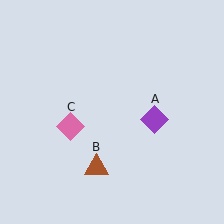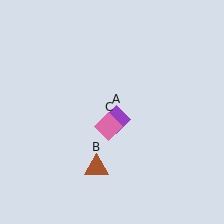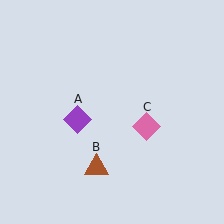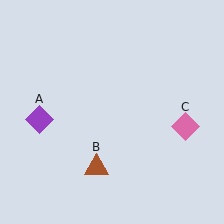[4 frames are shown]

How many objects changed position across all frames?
2 objects changed position: purple diamond (object A), pink diamond (object C).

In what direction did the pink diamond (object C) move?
The pink diamond (object C) moved right.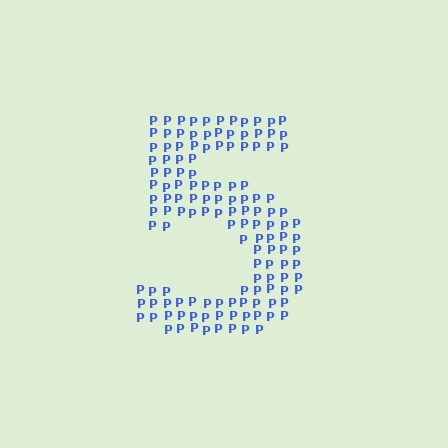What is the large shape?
The large shape is the digit 5.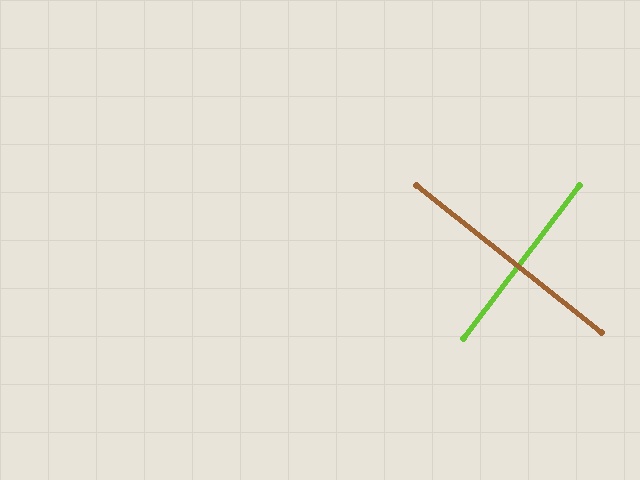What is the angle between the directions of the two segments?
Approximately 89 degrees.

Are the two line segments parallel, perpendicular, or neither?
Perpendicular — they meet at approximately 89°.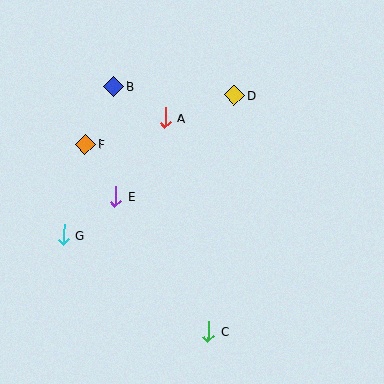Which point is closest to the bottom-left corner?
Point G is closest to the bottom-left corner.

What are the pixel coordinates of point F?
Point F is at (85, 144).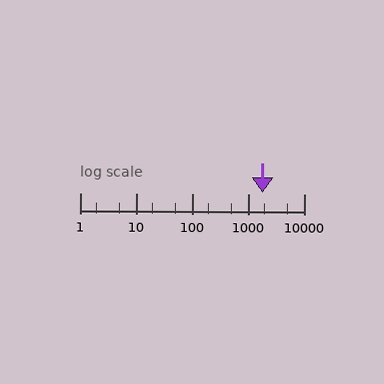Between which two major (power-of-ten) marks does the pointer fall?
The pointer is between 1000 and 10000.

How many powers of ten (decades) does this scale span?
The scale spans 4 decades, from 1 to 10000.